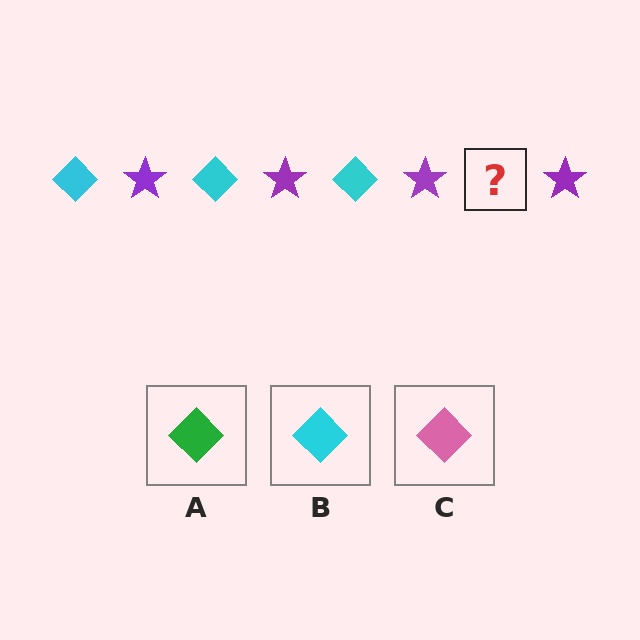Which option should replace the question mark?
Option B.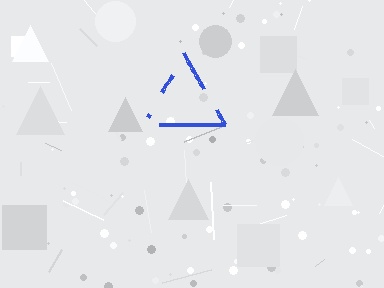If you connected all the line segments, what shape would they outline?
They would outline a triangle.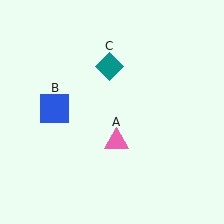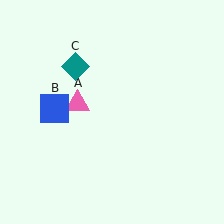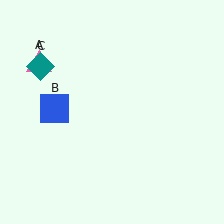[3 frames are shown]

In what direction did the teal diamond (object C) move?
The teal diamond (object C) moved left.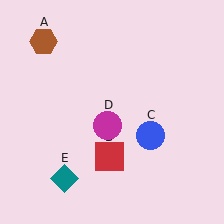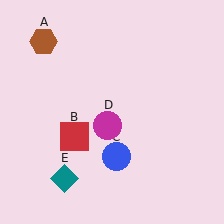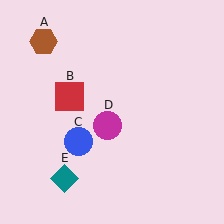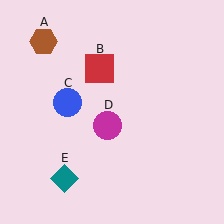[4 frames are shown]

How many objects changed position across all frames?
2 objects changed position: red square (object B), blue circle (object C).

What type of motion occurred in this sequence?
The red square (object B), blue circle (object C) rotated clockwise around the center of the scene.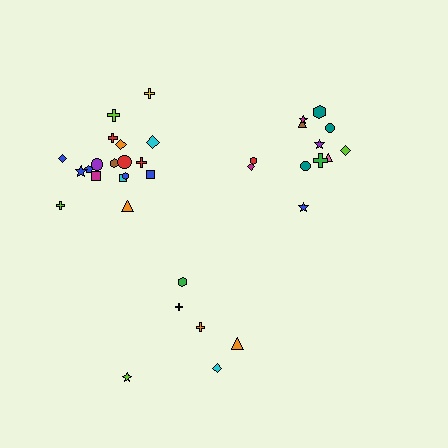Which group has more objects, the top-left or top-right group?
The top-left group.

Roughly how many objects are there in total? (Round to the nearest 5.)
Roughly 35 objects in total.